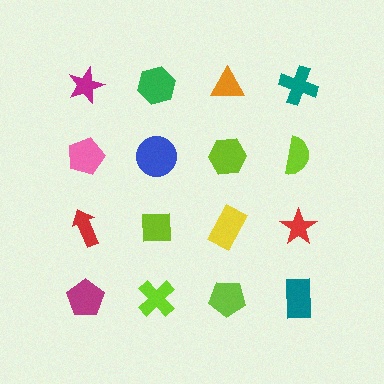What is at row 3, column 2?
A lime square.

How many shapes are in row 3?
4 shapes.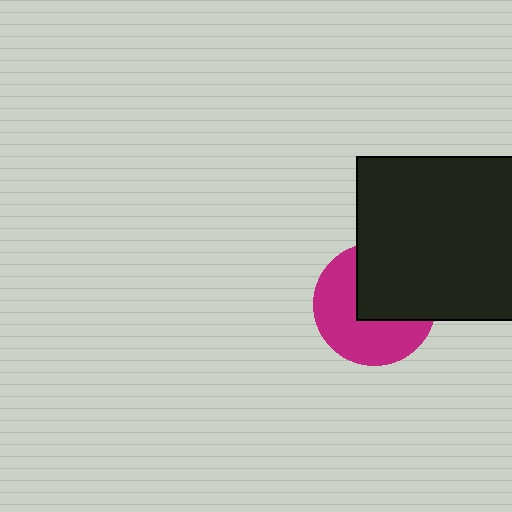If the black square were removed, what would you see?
You would see the complete magenta circle.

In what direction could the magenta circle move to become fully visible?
The magenta circle could move toward the lower-left. That would shift it out from behind the black square entirely.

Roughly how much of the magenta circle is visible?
About half of it is visible (roughly 54%).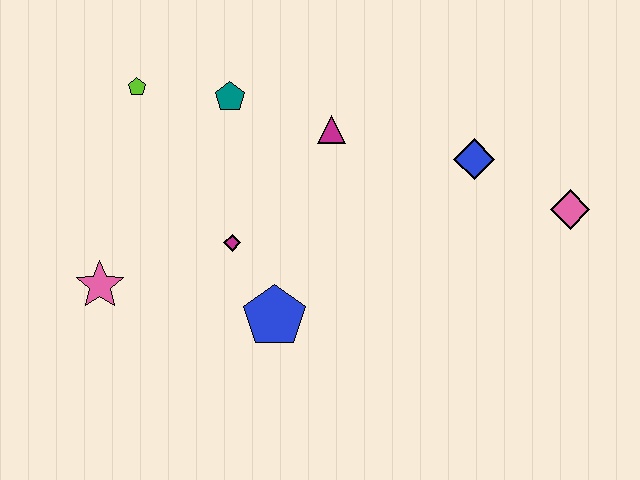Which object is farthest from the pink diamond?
The pink star is farthest from the pink diamond.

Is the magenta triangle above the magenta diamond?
Yes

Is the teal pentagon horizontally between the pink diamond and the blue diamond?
No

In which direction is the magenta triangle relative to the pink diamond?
The magenta triangle is to the left of the pink diamond.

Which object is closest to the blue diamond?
The pink diamond is closest to the blue diamond.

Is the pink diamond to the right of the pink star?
Yes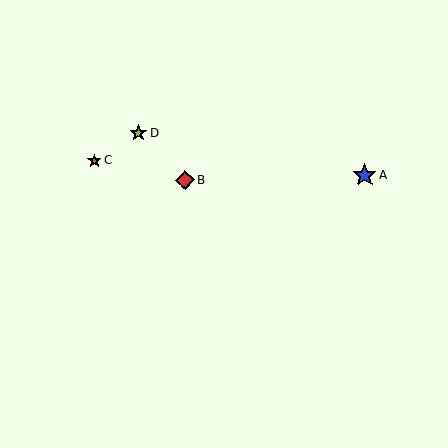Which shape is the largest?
The blue star (labeled A) is the largest.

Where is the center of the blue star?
The center of the blue star is at (365, 176).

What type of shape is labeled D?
Shape D is a lime star.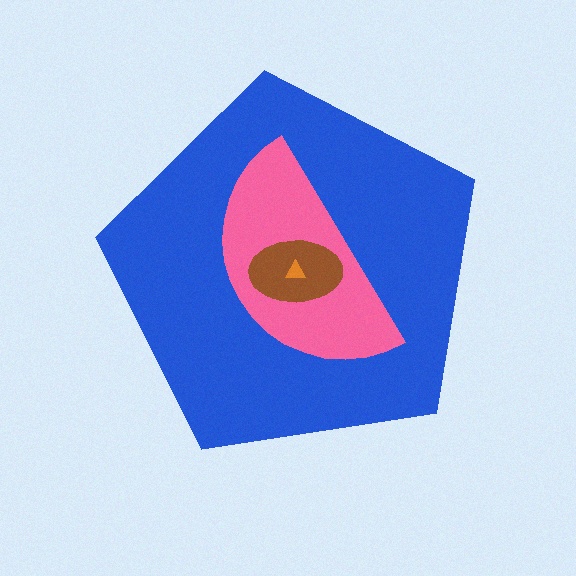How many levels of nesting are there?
4.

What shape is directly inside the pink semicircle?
The brown ellipse.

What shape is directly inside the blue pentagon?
The pink semicircle.